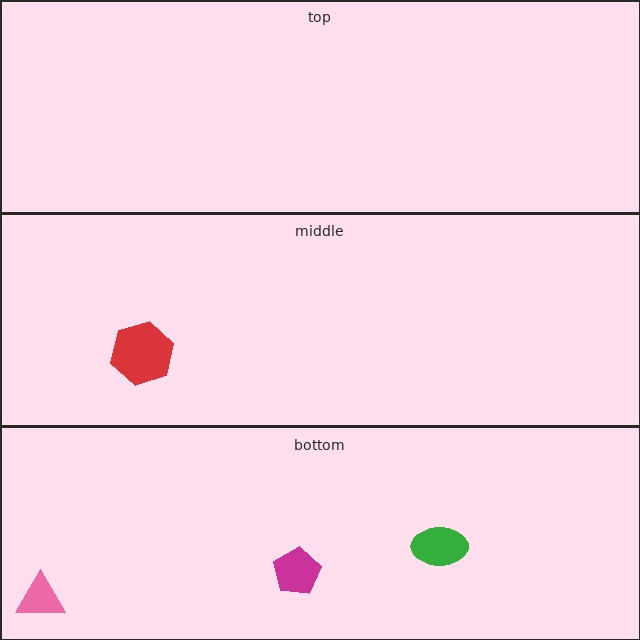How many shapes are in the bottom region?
3.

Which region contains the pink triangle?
The bottom region.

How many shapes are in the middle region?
1.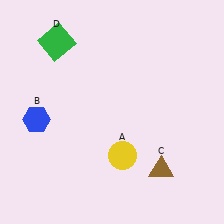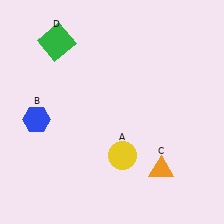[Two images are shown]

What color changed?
The triangle (C) changed from brown in Image 1 to orange in Image 2.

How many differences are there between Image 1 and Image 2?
There is 1 difference between the two images.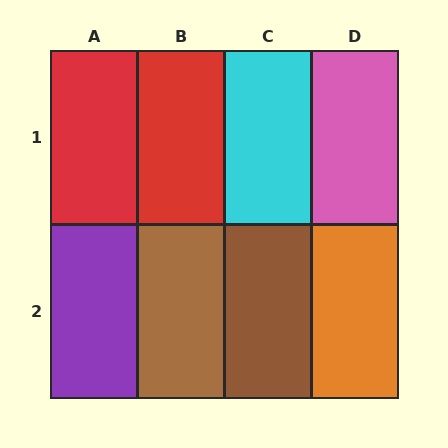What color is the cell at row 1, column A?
Red.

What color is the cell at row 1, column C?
Cyan.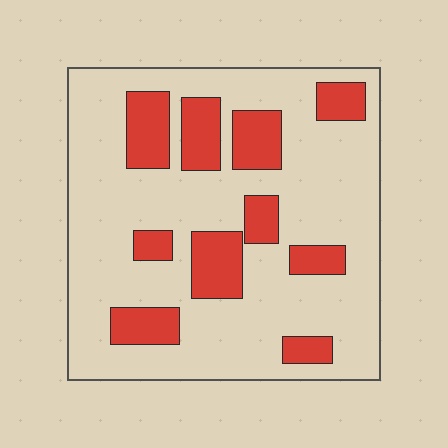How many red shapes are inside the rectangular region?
10.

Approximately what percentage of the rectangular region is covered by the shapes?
Approximately 25%.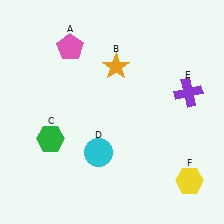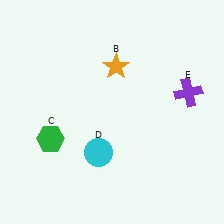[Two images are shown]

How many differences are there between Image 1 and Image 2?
There are 2 differences between the two images.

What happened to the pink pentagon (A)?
The pink pentagon (A) was removed in Image 2. It was in the top-left area of Image 1.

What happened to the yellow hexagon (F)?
The yellow hexagon (F) was removed in Image 2. It was in the bottom-right area of Image 1.